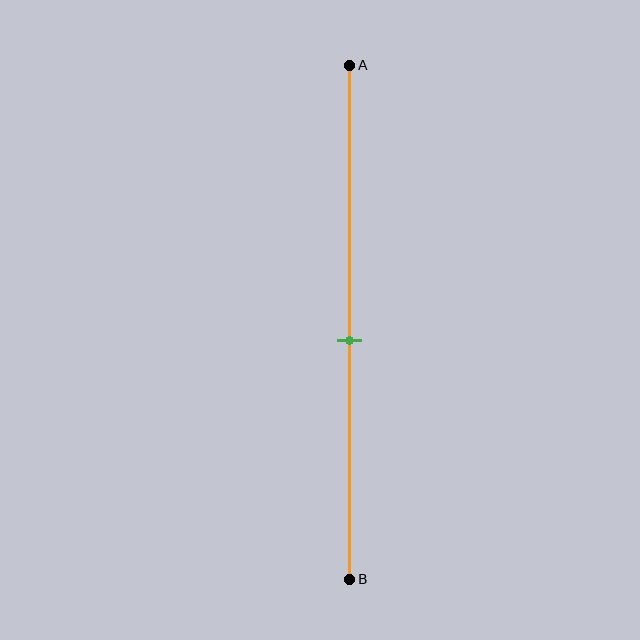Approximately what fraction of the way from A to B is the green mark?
The green mark is approximately 55% of the way from A to B.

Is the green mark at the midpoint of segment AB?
No, the mark is at about 55% from A, not at the 50% midpoint.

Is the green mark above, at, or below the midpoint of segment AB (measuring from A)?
The green mark is below the midpoint of segment AB.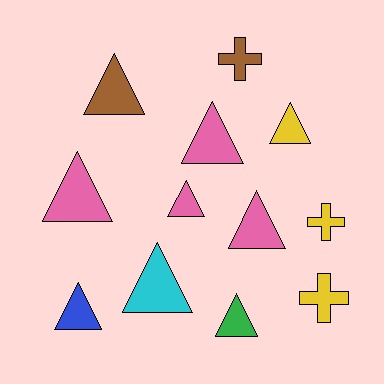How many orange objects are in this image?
There are no orange objects.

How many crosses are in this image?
There are 3 crosses.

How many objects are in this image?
There are 12 objects.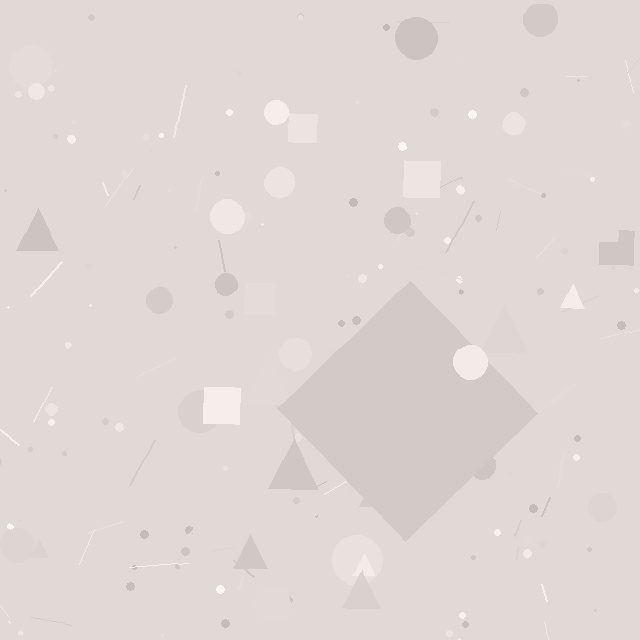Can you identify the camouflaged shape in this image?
The camouflaged shape is a diamond.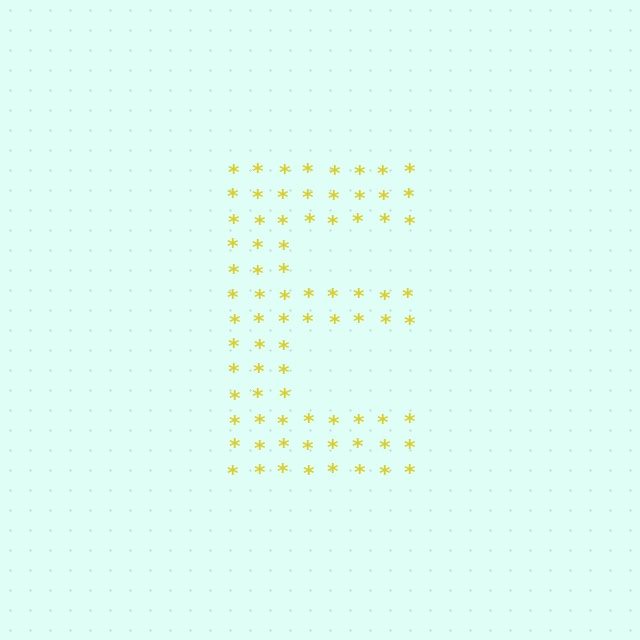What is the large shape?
The large shape is the letter E.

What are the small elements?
The small elements are asterisks.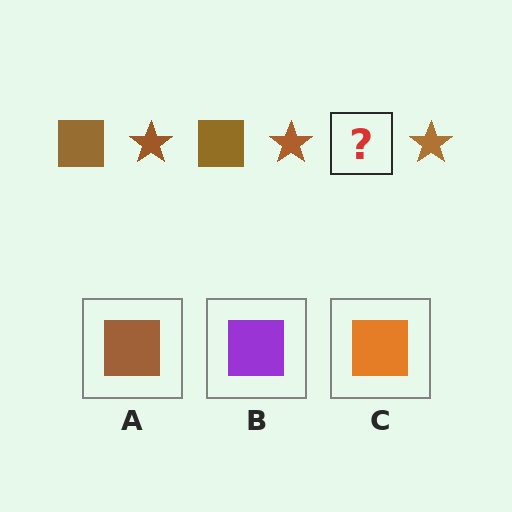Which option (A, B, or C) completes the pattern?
A.